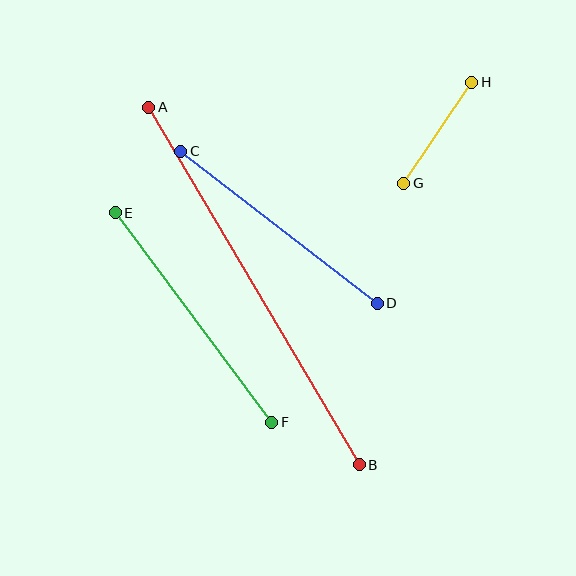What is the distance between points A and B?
The distance is approximately 415 pixels.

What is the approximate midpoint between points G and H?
The midpoint is at approximately (438, 133) pixels.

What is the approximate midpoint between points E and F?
The midpoint is at approximately (193, 318) pixels.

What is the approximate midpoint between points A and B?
The midpoint is at approximately (254, 286) pixels.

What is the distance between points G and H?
The distance is approximately 122 pixels.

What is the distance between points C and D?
The distance is approximately 248 pixels.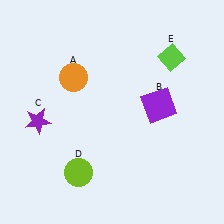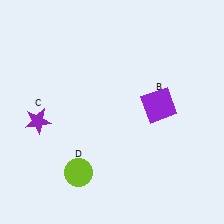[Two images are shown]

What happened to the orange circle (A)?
The orange circle (A) was removed in Image 2. It was in the top-left area of Image 1.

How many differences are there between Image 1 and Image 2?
There are 2 differences between the two images.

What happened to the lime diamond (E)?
The lime diamond (E) was removed in Image 2. It was in the top-right area of Image 1.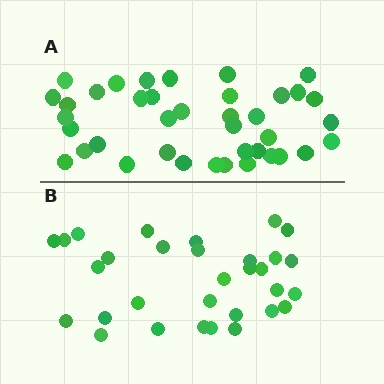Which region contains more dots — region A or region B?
Region A (the top region) has more dots.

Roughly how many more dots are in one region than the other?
Region A has roughly 8 or so more dots than region B.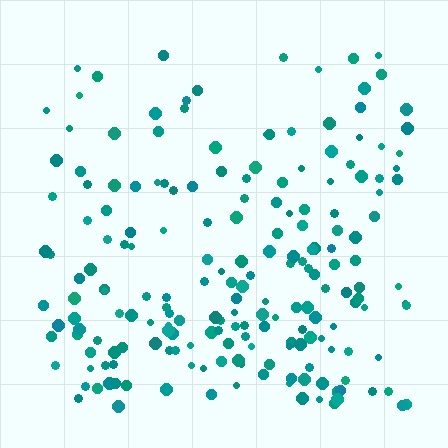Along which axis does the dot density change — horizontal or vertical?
Vertical.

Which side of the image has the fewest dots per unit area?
The top.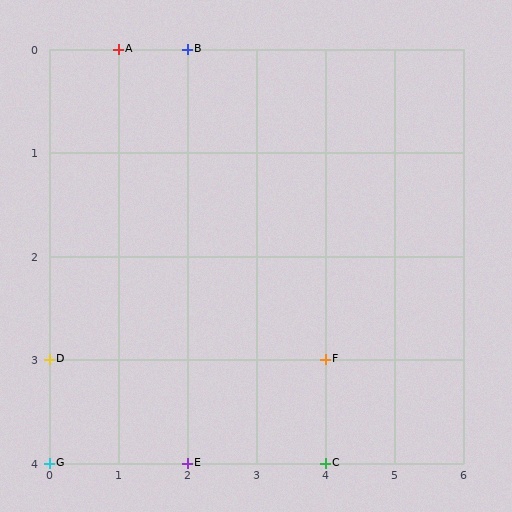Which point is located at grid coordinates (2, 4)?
Point E is at (2, 4).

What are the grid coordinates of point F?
Point F is at grid coordinates (4, 3).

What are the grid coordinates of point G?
Point G is at grid coordinates (0, 4).